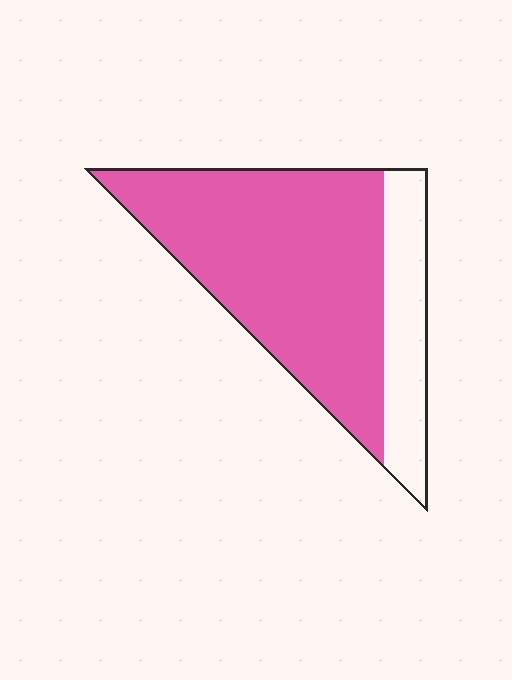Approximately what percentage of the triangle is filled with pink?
Approximately 75%.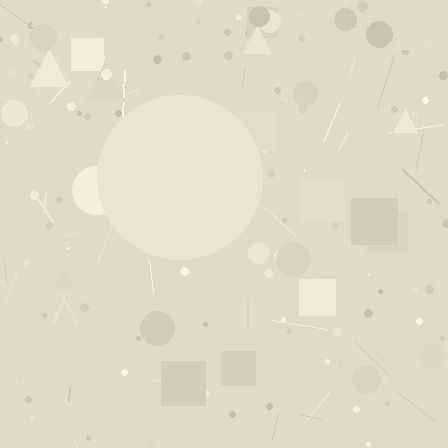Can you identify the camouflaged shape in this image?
The camouflaged shape is a circle.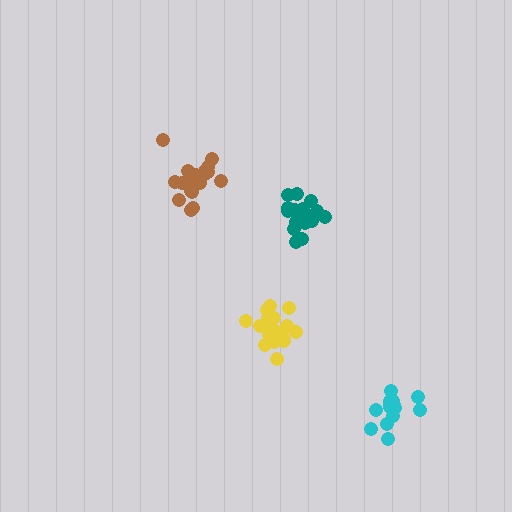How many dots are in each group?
Group 1: 20 dots, Group 2: 18 dots, Group 3: 19 dots, Group 4: 15 dots (72 total).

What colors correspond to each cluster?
The clusters are colored: yellow, brown, teal, cyan.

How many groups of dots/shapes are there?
There are 4 groups.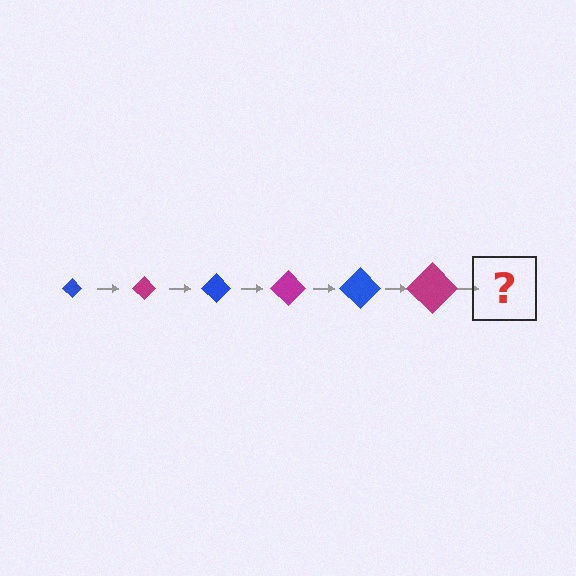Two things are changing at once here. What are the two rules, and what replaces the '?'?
The two rules are that the diamond grows larger each step and the color cycles through blue and magenta. The '?' should be a blue diamond, larger than the previous one.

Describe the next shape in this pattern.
It should be a blue diamond, larger than the previous one.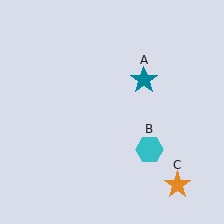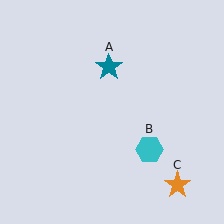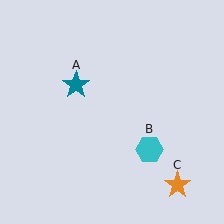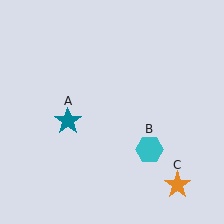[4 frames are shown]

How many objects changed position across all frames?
1 object changed position: teal star (object A).